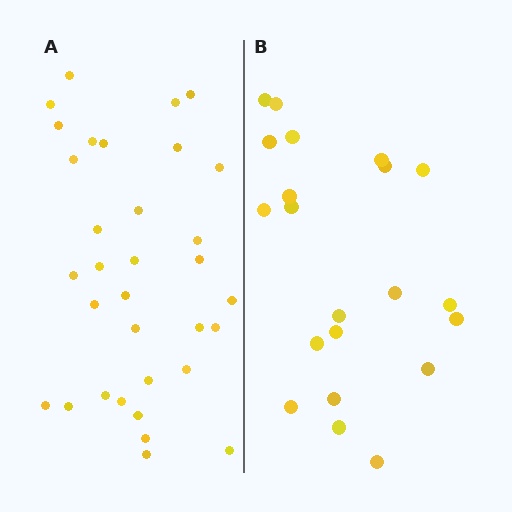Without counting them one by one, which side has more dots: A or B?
Region A (the left region) has more dots.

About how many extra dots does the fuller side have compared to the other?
Region A has roughly 12 or so more dots than region B.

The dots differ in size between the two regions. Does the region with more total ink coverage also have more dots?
No. Region B has more total ink coverage because its dots are larger, but region A actually contains more individual dots. Total area can be misleading — the number of items is what matters here.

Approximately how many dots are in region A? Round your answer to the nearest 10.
About 30 dots. (The exact count is 33, which rounds to 30.)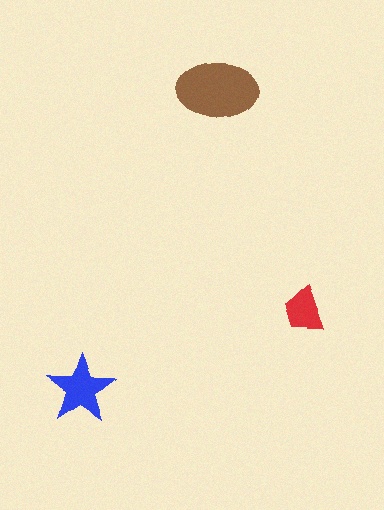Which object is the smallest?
The red trapezoid.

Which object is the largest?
The brown ellipse.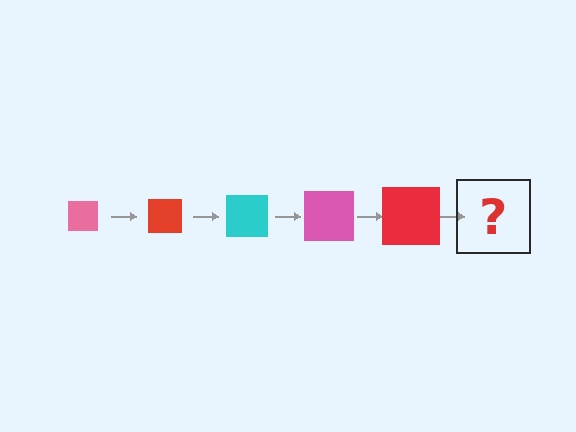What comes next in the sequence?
The next element should be a cyan square, larger than the previous one.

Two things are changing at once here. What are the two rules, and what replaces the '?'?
The two rules are that the square grows larger each step and the color cycles through pink, red, and cyan. The '?' should be a cyan square, larger than the previous one.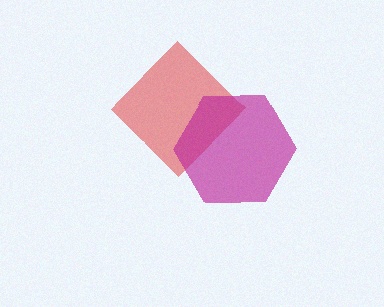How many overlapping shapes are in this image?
There are 2 overlapping shapes in the image.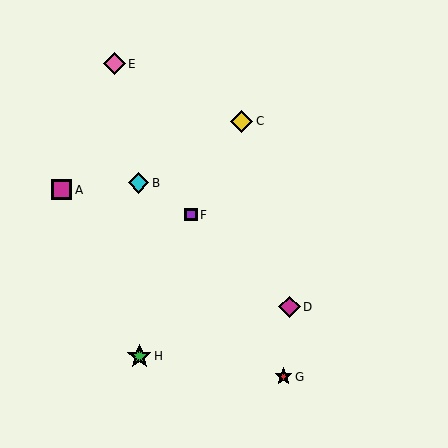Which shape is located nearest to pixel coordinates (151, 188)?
The cyan diamond (labeled B) at (138, 183) is nearest to that location.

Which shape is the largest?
The green star (labeled H) is the largest.